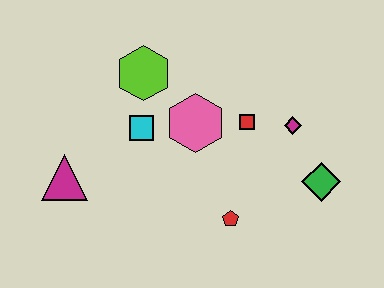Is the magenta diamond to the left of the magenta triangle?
No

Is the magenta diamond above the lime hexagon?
No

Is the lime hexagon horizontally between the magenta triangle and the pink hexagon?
Yes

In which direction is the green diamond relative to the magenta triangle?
The green diamond is to the right of the magenta triangle.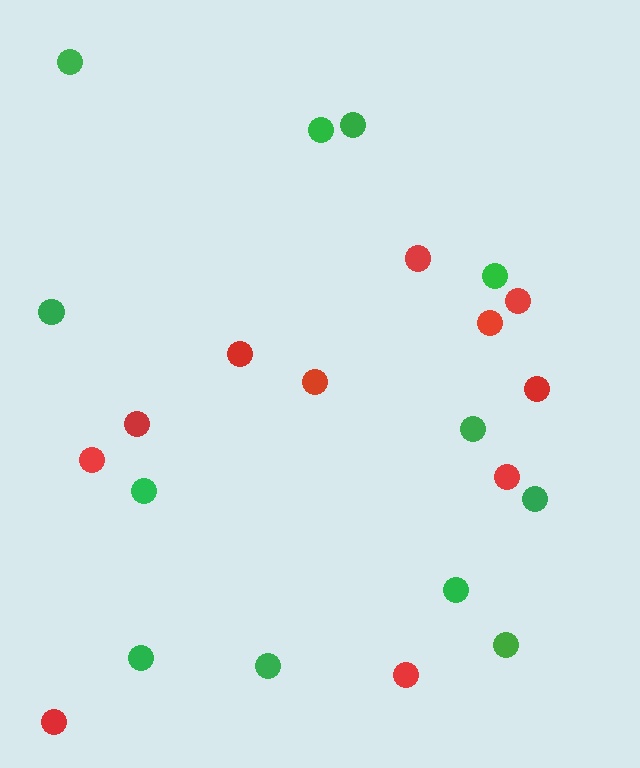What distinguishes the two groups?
There are 2 groups: one group of red circles (11) and one group of green circles (12).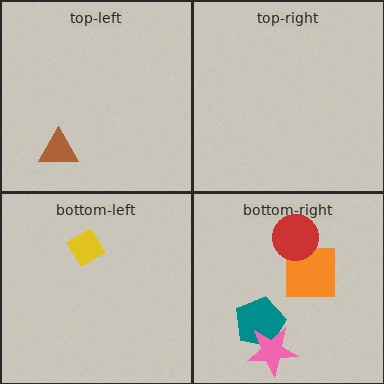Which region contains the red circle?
The bottom-right region.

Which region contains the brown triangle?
The top-left region.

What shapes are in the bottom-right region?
The teal pentagon, the orange square, the pink star, the red circle.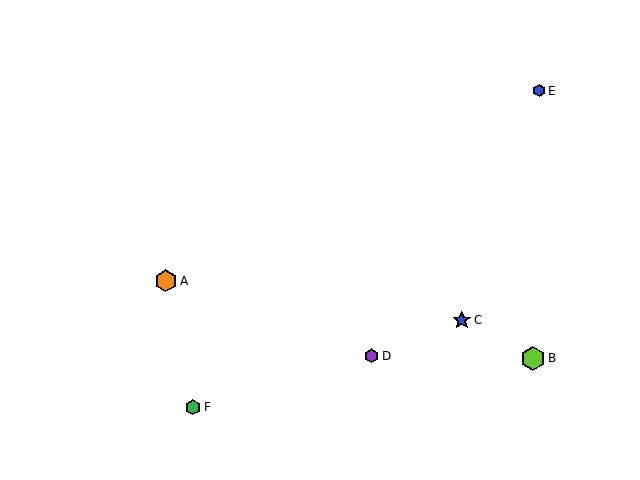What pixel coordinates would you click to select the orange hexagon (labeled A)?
Click at (166, 281) to select the orange hexagon A.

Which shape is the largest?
The lime hexagon (labeled B) is the largest.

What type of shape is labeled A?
Shape A is an orange hexagon.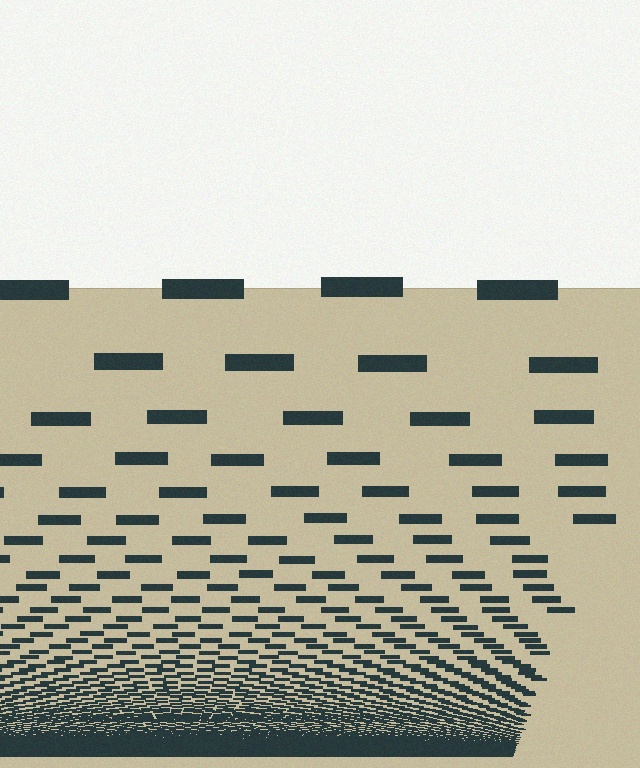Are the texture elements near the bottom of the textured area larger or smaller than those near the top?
Smaller. The gradient is inverted — elements near the bottom are smaller and denser.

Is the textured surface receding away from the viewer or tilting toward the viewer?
The surface appears to tilt toward the viewer. Texture elements get larger and sparser toward the top.